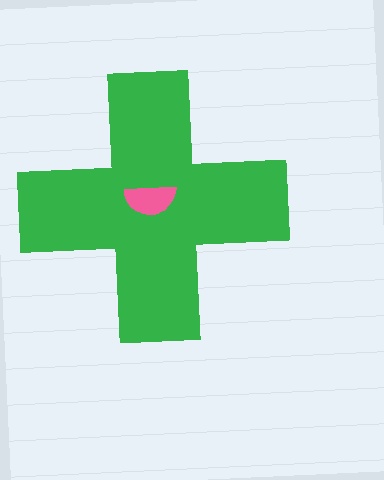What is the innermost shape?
The pink semicircle.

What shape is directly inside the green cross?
The pink semicircle.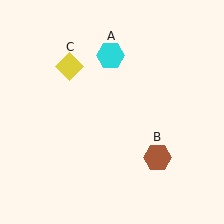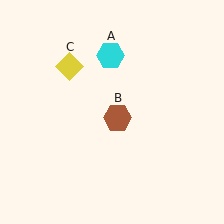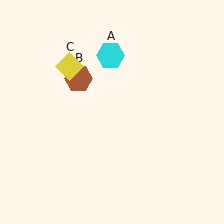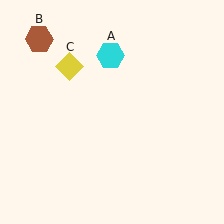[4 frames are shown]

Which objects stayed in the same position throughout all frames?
Cyan hexagon (object A) and yellow diamond (object C) remained stationary.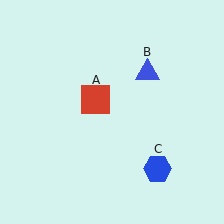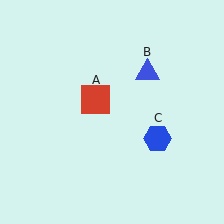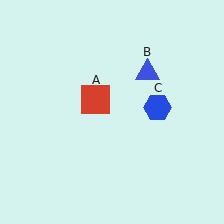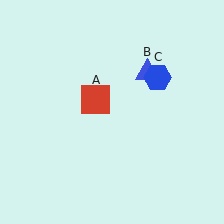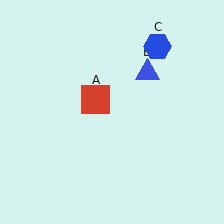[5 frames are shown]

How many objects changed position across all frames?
1 object changed position: blue hexagon (object C).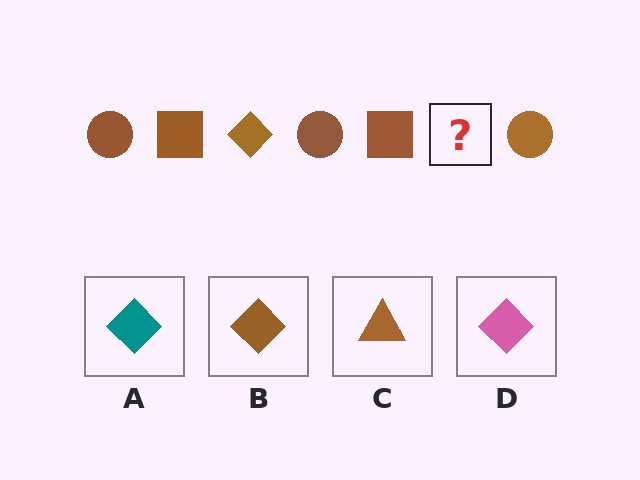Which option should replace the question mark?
Option B.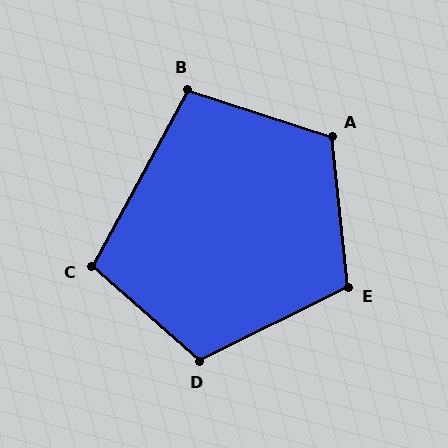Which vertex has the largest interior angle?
A, at approximately 114 degrees.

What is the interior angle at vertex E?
Approximately 111 degrees (obtuse).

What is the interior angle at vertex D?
Approximately 112 degrees (obtuse).